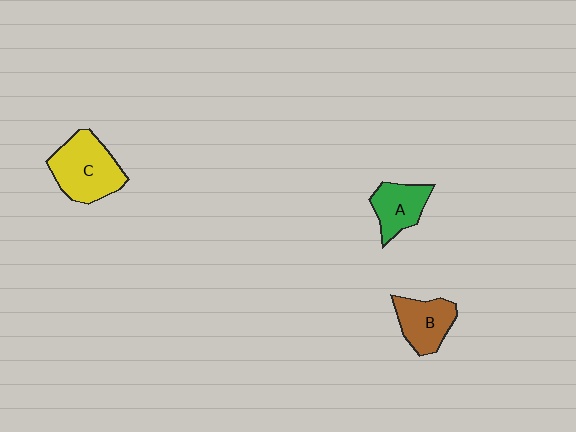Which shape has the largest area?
Shape C (yellow).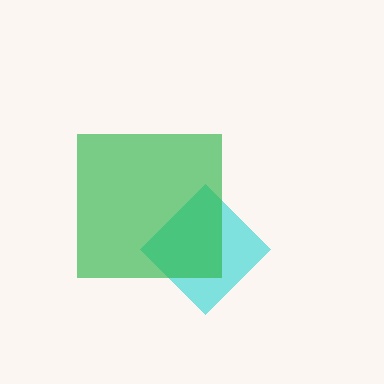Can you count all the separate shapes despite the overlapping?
Yes, there are 2 separate shapes.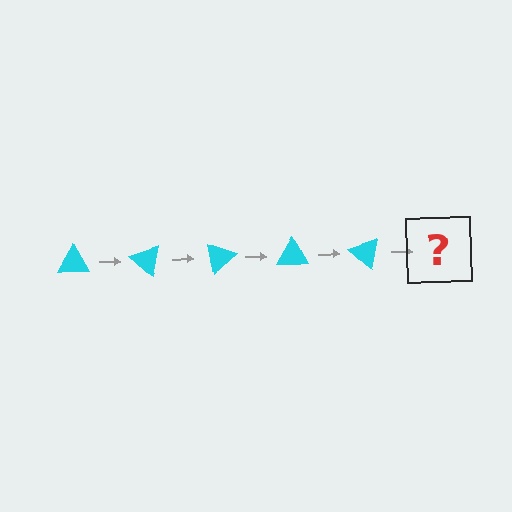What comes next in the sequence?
The next element should be a cyan triangle rotated 200 degrees.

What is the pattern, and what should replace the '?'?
The pattern is that the triangle rotates 40 degrees each step. The '?' should be a cyan triangle rotated 200 degrees.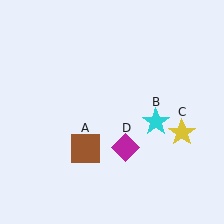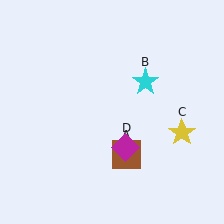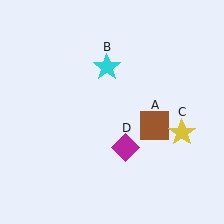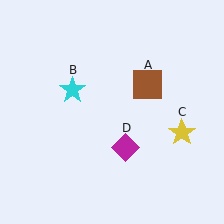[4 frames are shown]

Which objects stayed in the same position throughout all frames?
Yellow star (object C) and magenta diamond (object D) remained stationary.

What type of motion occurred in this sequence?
The brown square (object A), cyan star (object B) rotated counterclockwise around the center of the scene.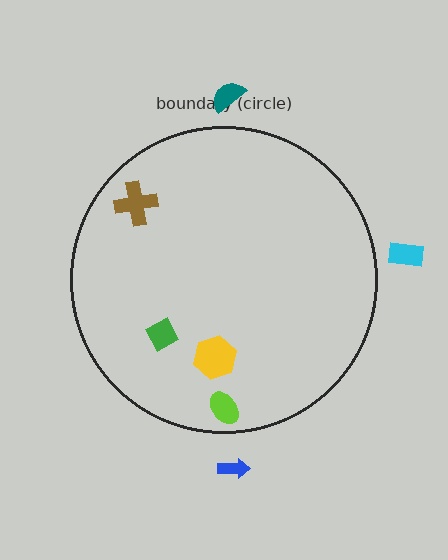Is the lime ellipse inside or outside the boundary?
Inside.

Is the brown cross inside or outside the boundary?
Inside.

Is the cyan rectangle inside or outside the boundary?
Outside.